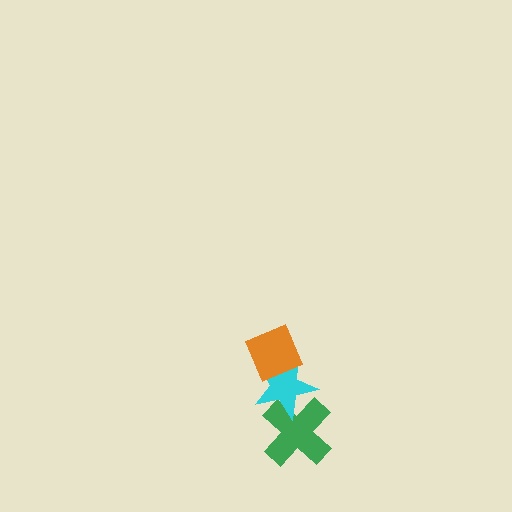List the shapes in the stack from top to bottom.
From top to bottom: the orange diamond, the cyan star, the green cross.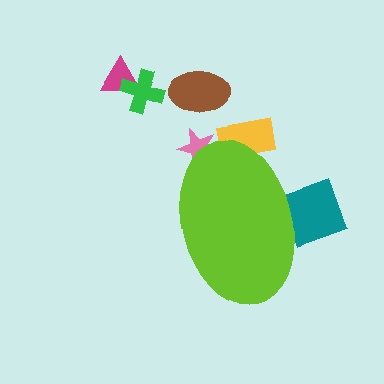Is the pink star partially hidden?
Yes, the pink star is partially hidden behind the lime ellipse.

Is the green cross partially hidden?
No, the green cross is fully visible.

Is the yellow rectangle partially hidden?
Yes, the yellow rectangle is partially hidden behind the lime ellipse.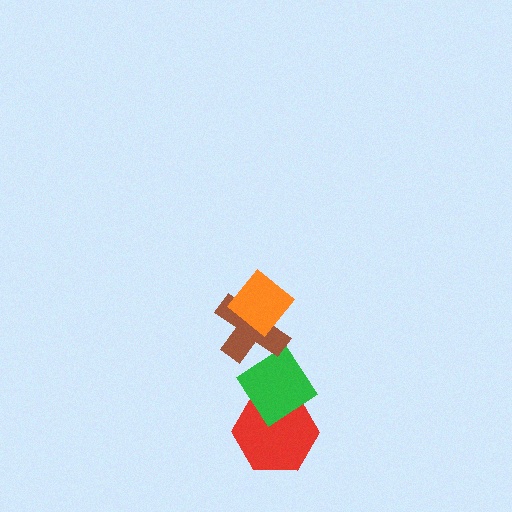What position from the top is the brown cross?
The brown cross is 2nd from the top.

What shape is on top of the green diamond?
The brown cross is on top of the green diamond.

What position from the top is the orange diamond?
The orange diamond is 1st from the top.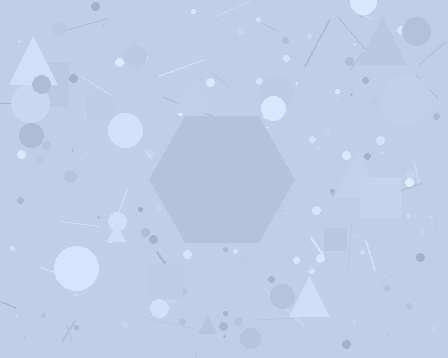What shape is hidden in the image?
A hexagon is hidden in the image.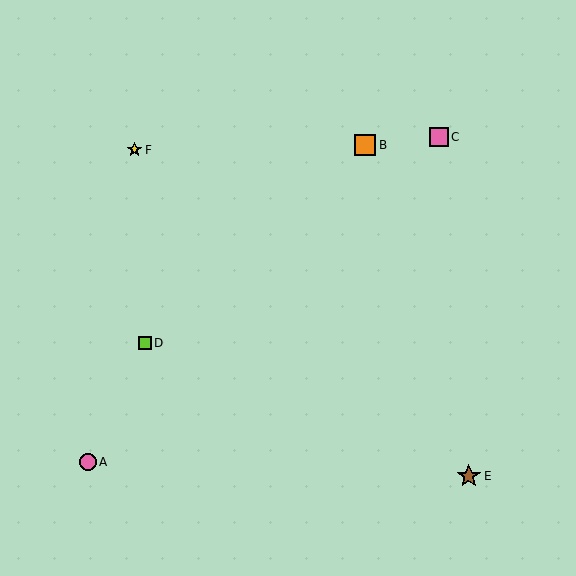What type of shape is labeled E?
Shape E is a brown star.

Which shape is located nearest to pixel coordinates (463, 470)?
The brown star (labeled E) at (469, 476) is nearest to that location.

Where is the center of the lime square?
The center of the lime square is at (145, 343).